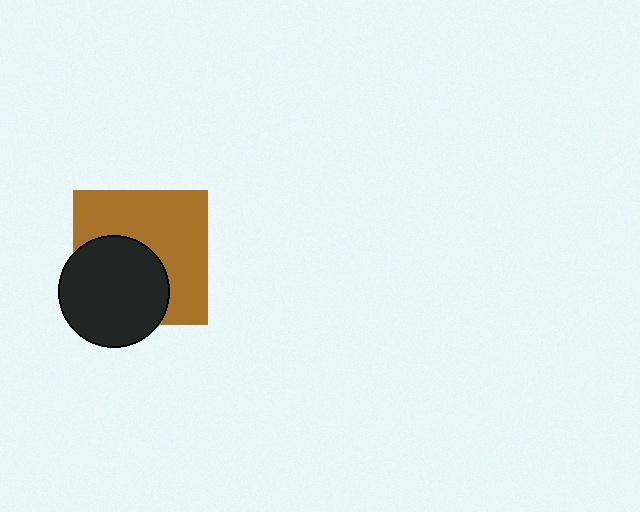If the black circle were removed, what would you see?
You would see the complete brown square.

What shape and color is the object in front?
The object in front is a black circle.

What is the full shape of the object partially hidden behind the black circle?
The partially hidden object is a brown square.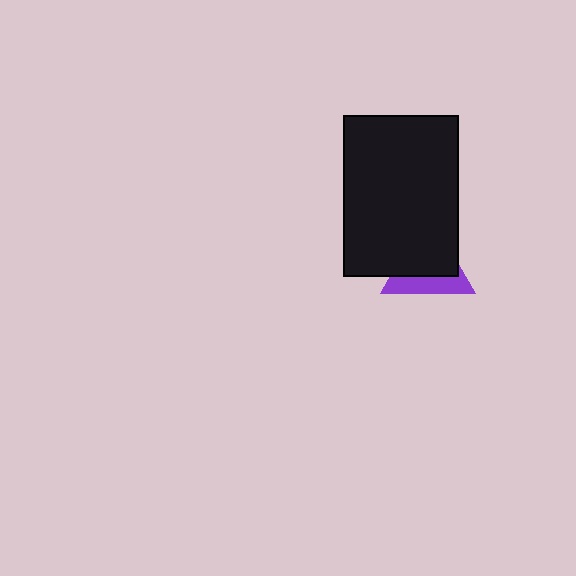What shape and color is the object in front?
The object in front is a black rectangle.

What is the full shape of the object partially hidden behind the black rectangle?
The partially hidden object is a purple triangle.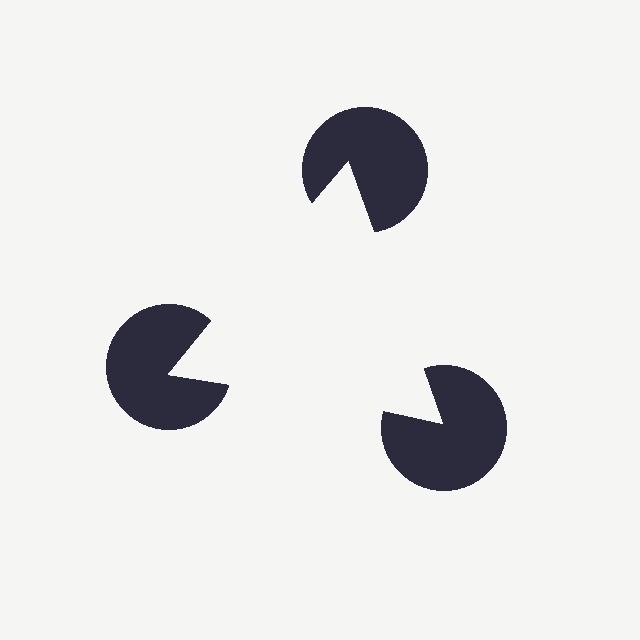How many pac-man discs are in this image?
There are 3 — one at each vertex of the illusory triangle.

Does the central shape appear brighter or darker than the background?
It typically appears slightly brighter than the background, even though no actual brightness change is drawn.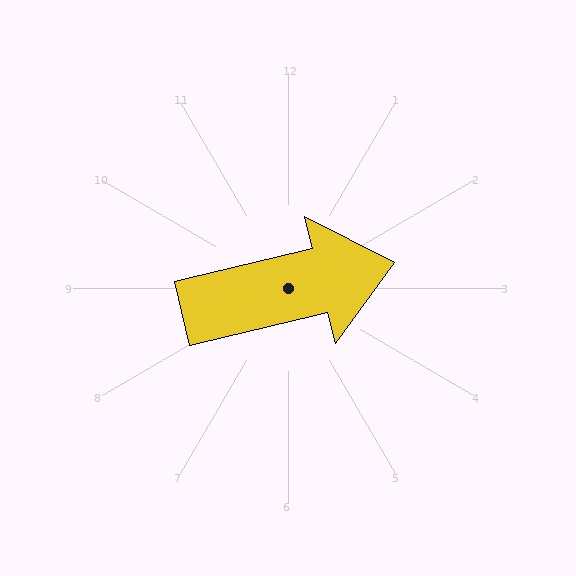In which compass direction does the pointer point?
East.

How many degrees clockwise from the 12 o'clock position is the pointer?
Approximately 76 degrees.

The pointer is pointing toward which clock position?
Roughly 3 o'clock.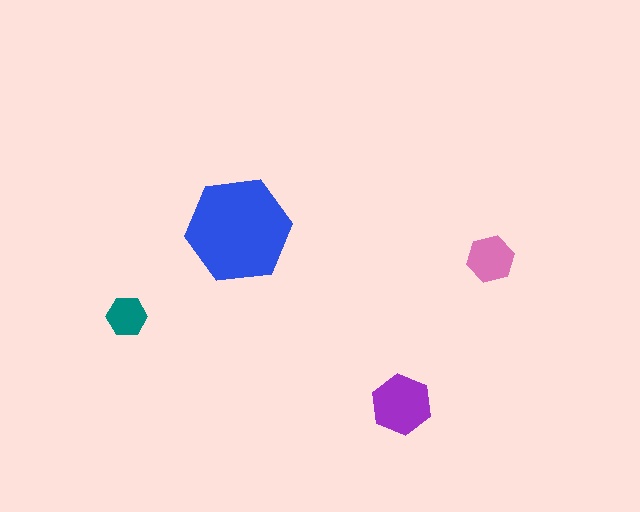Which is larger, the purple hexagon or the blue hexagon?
The blue one.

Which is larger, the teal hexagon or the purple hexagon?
The purple one.